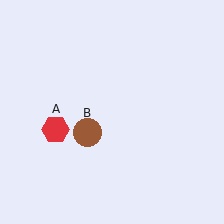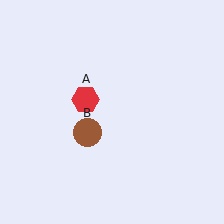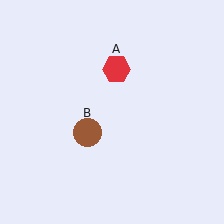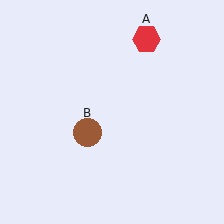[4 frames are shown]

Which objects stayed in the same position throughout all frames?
Brown circle (object B) remained stationary.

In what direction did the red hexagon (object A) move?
The red hexagon (object A) moved up and to the right.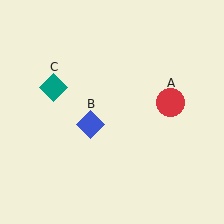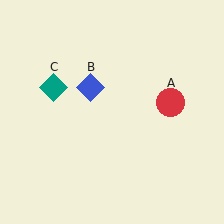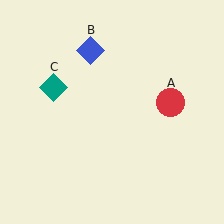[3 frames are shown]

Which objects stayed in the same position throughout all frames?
Red circle (object A) and teal diamond (object C) remained stationary.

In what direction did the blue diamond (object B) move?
The blue diamond (object B) moved up.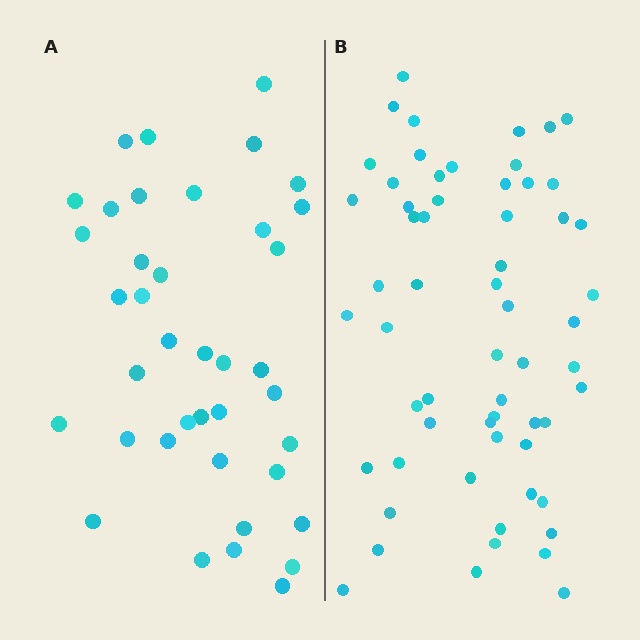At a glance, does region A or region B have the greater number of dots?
Region B (the right region) has more dots.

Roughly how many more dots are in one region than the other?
Region B has approximately 20 more dots than region A.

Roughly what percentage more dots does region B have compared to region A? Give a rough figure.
About 55% more.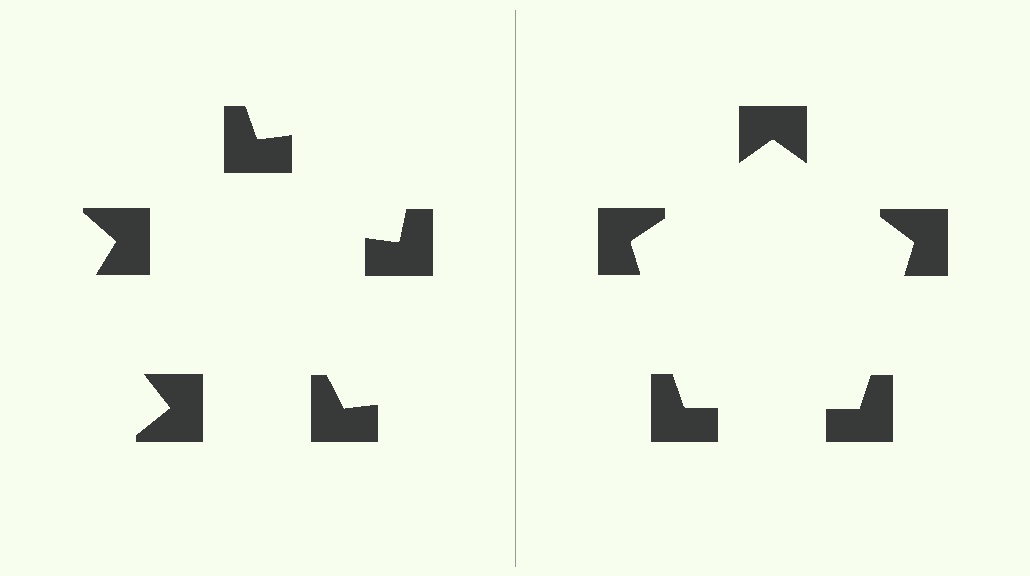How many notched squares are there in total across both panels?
10 — 5 on each side.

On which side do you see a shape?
An illusory pentagon appears on the right side. On the left side the wedge cuts are rotated, so no coherent shape forms.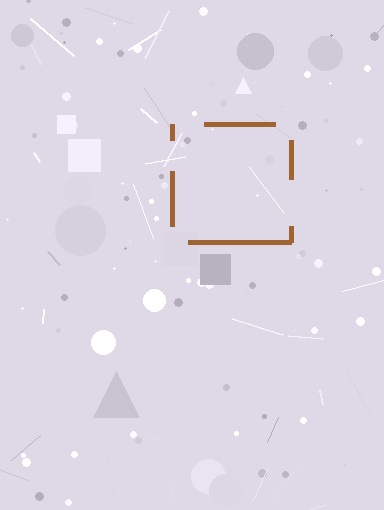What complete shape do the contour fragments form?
The contour fragments form a square.